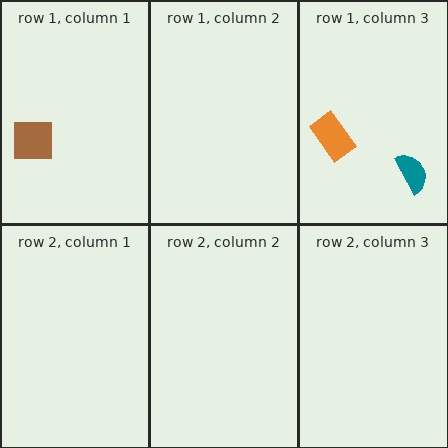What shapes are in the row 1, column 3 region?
The teal semicircle, the orange rectangle.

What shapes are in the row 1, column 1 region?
The brown square.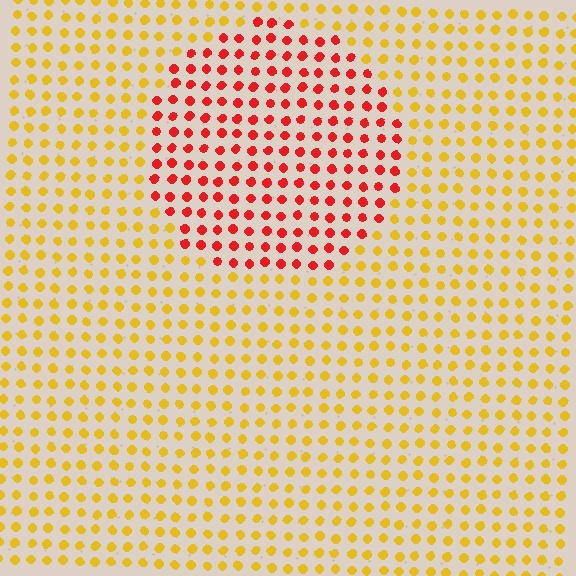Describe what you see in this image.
The image is filled with small yellow elements in a uniform arrangement. A circle-shaped region is visible where the elements are tinted to a slightly different hue, forming a subtle color boundary.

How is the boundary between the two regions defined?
The boundary is defined purely by a slight shift in hue (about 50 degrees). Spacing, size, and orientation are identical on both sides.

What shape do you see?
I see a circle.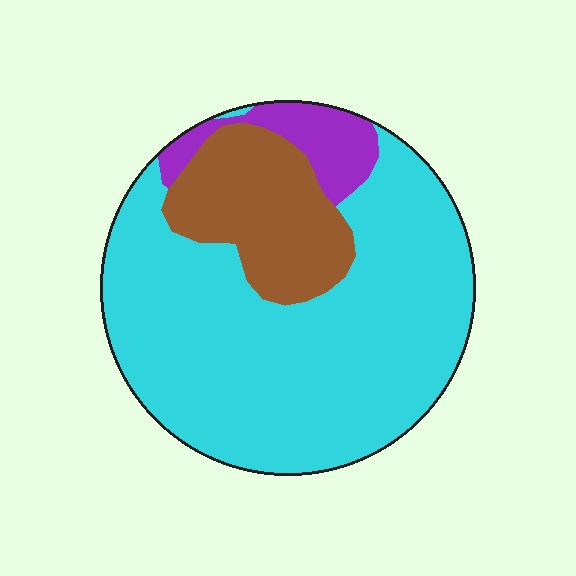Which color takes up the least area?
Purple, at roughly 10%.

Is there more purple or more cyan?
Cyan.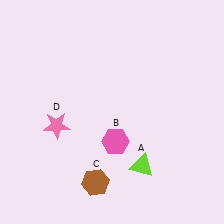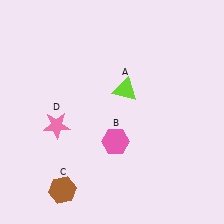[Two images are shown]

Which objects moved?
The objects that moved are: the lime triangle (A), the brown hexagon (C).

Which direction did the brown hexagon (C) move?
The brown hexagon (C) moved left.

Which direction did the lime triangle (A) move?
The lime triangle (A) moved up.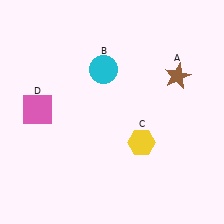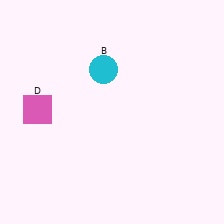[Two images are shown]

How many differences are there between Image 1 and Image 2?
There are 2 differences between the two images.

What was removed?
The brown star (A), the yellow hexagon (C) were removed in Image 2.